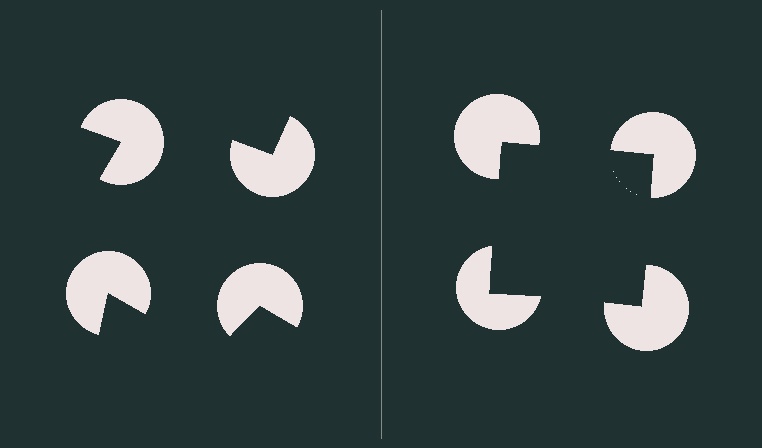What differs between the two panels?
The pac-man discs are positioned identically on both sides; only the wedge orientations differ. On the right they align to a square; on the left they are misaligned.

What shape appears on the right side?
An illusory square.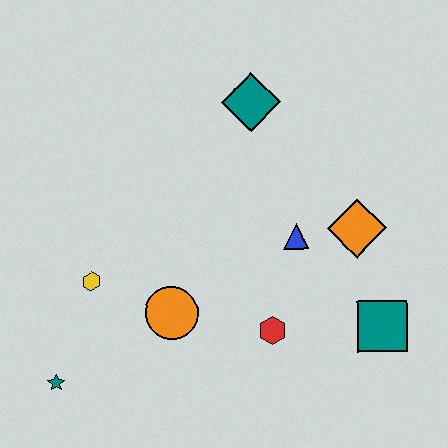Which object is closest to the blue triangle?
The orange diamond is closest to the blue triangle.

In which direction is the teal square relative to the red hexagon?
The teal square is to the right of the red hexagon.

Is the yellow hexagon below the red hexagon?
No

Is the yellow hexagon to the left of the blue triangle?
Yes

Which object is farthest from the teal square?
The teal star is farthest from the teal square.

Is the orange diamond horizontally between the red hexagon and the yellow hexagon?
No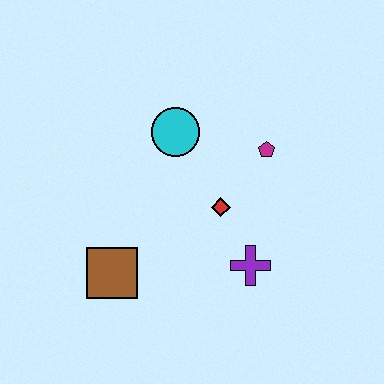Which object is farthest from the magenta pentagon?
The brown square is farthest from the magenta pentagon.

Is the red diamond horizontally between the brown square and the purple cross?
Yes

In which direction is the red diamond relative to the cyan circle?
The red diamond is below the cyan circle.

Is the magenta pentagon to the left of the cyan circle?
No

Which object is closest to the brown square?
The red diamond is closest to the brown square.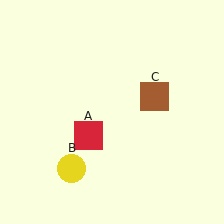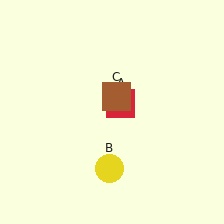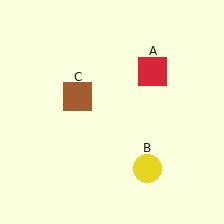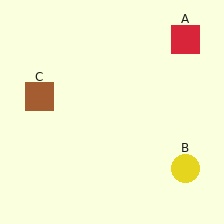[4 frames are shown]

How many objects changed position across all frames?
3 objects changed position: red square (object A), yellow circle (object B), brown square (object C).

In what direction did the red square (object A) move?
The red square (object A) moved up and to the right.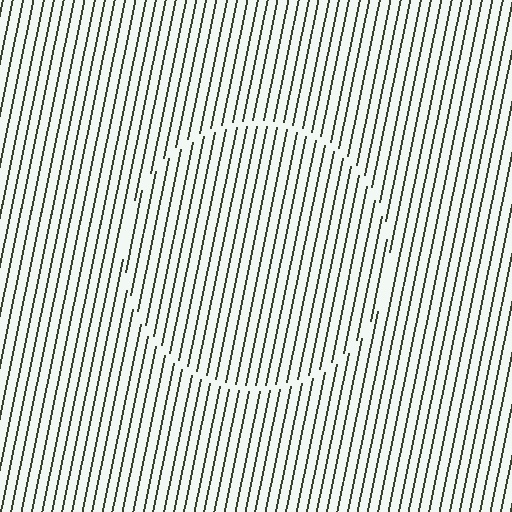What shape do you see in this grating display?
An illusory circle. The interior of the shape contains the same grating, shifted by half a period — the contour is defined by the phase discontinuity where line-ends from the inner and outer gratings abut.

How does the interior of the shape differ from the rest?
The interior of the shape contains the same grating, shifted by half a period — the contour is defined by the phase discontinuity where line-ends from the inner and outer gratings abut.